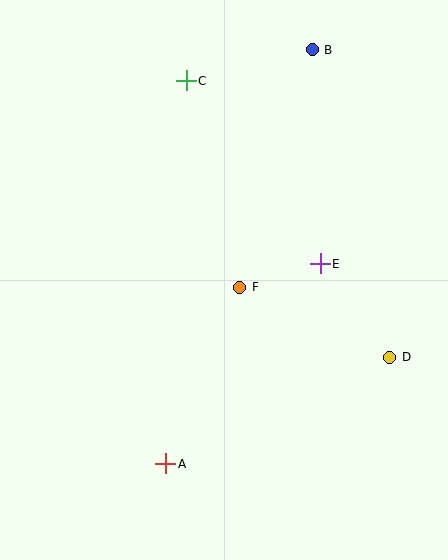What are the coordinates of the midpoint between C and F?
The midpoint between C and F is at (213, 184).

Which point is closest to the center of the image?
Point F at (240, 287) is closest to the center.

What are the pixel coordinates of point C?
Point C is at (186, 81).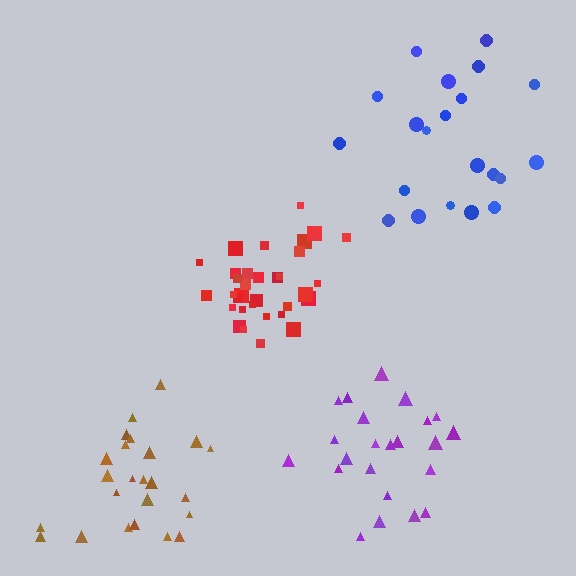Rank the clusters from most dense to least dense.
red, brown, purple, blue.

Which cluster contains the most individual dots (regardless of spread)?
Red (33).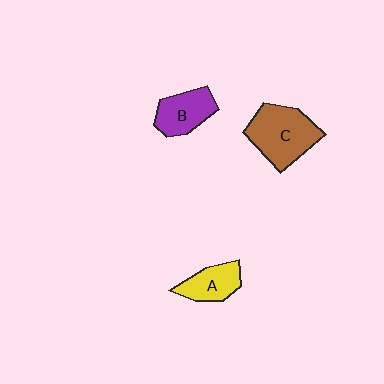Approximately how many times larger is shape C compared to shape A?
Approximately 1.8 times.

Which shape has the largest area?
Shape C (brown).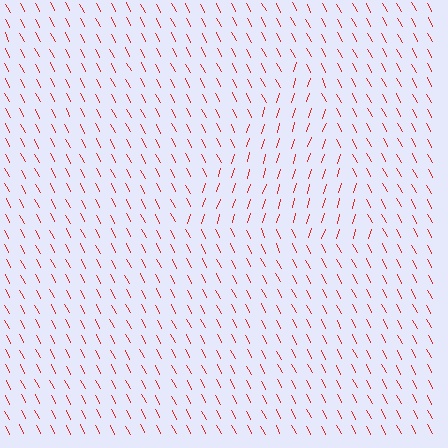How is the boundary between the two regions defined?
The boundary is defined purely by a change in line orientation (approximately 45 degrees difference). All lines are the same color and thickness.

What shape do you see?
I see a triangle.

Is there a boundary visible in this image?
Yes, there is a texture boundary formed by a change in line orientation.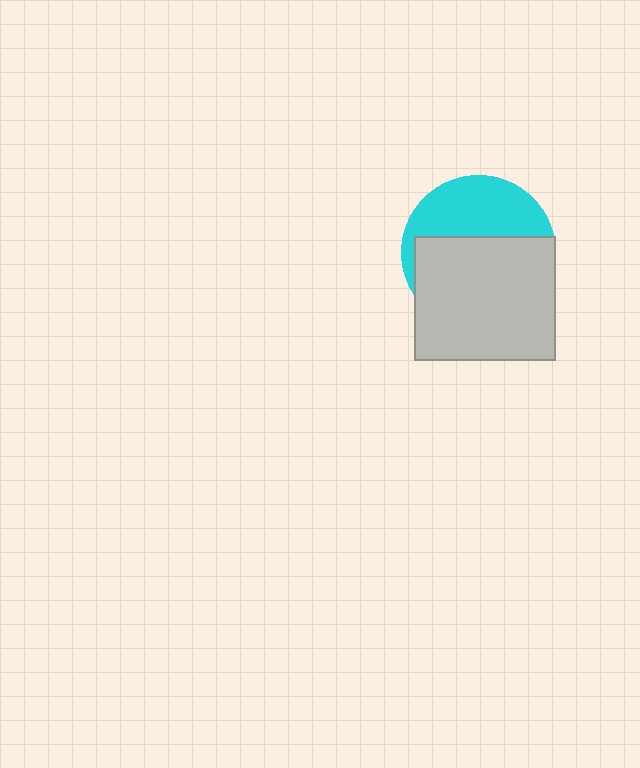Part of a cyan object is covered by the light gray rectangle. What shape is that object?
It is a circle.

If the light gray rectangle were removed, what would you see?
You would see the complete cyan circle.